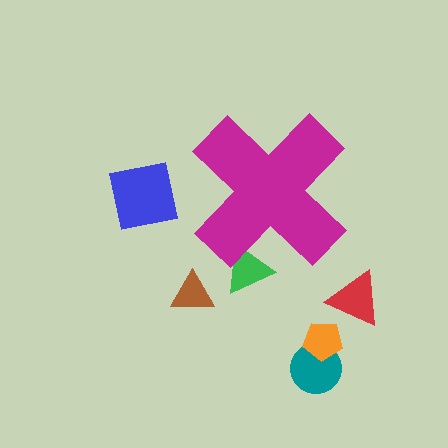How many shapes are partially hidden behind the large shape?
1 shape is partially hidden.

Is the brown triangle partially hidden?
No, the brown triangle is fully visible.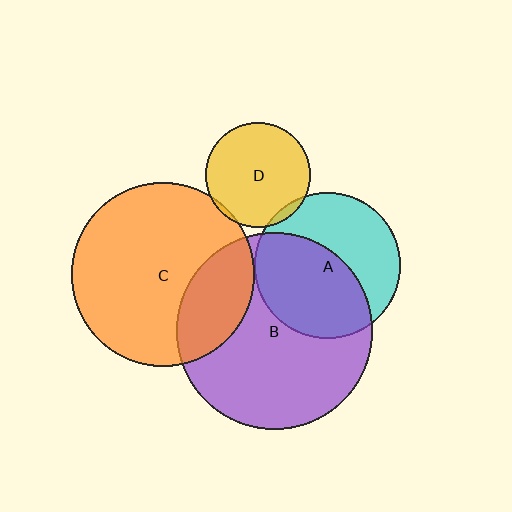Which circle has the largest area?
Circle B (purple).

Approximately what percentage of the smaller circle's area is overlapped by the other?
Approximately 55%.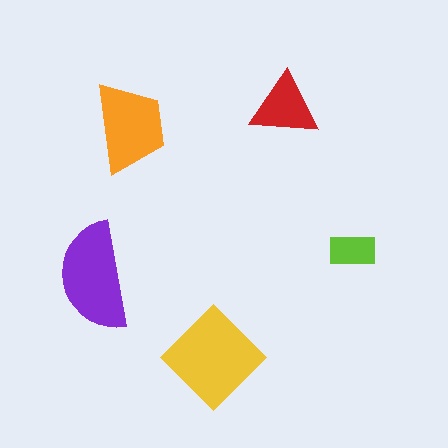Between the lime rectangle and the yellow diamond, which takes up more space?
The yellow diamond.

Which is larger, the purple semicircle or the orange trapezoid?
The purple semicircle.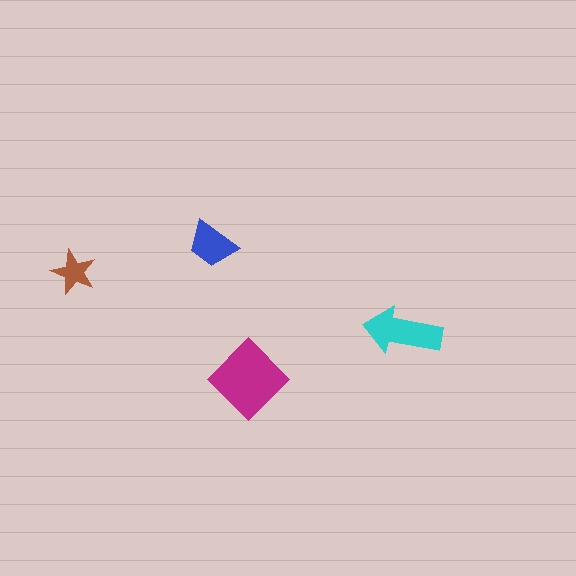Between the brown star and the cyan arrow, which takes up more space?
The cyan arrow.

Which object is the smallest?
The brown star.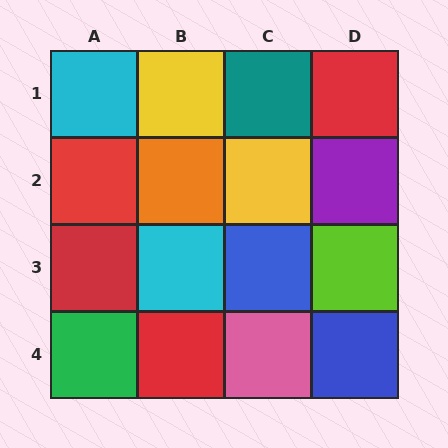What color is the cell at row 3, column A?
Red.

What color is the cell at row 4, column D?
Blue.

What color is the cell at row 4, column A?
Green.